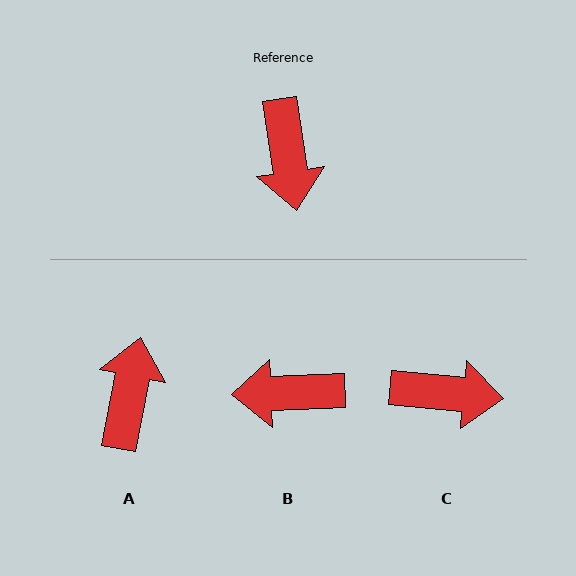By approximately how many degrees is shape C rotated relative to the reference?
Approximately 76 degrees counter-clockwise.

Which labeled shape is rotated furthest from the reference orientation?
A, about 161 degrees away.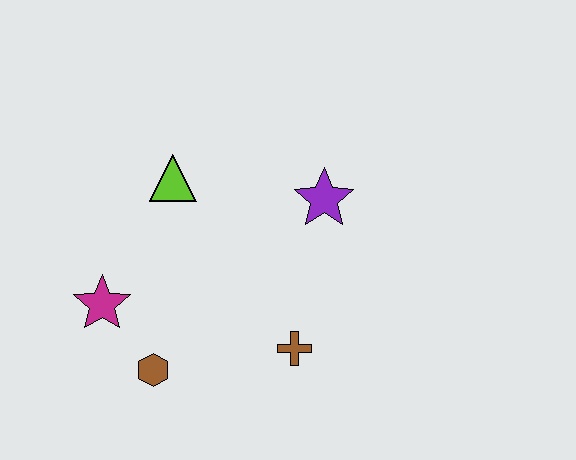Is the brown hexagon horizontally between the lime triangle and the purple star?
No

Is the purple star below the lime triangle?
Yes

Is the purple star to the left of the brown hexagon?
No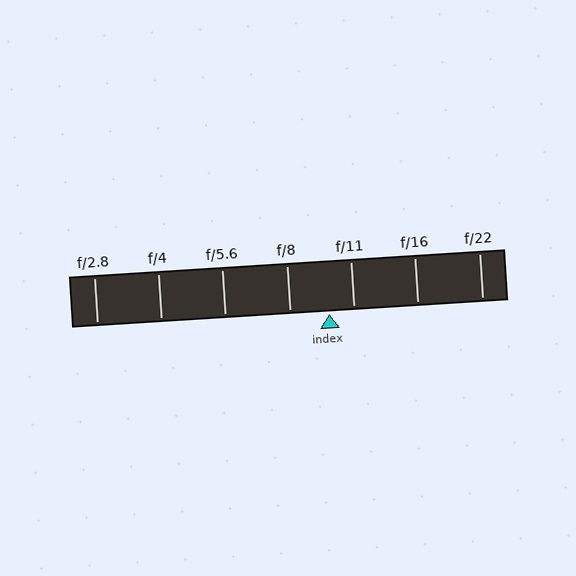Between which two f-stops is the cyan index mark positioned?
The index mark is between f/8 and f/11.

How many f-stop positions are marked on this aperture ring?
There are 7 f-stop positions marked.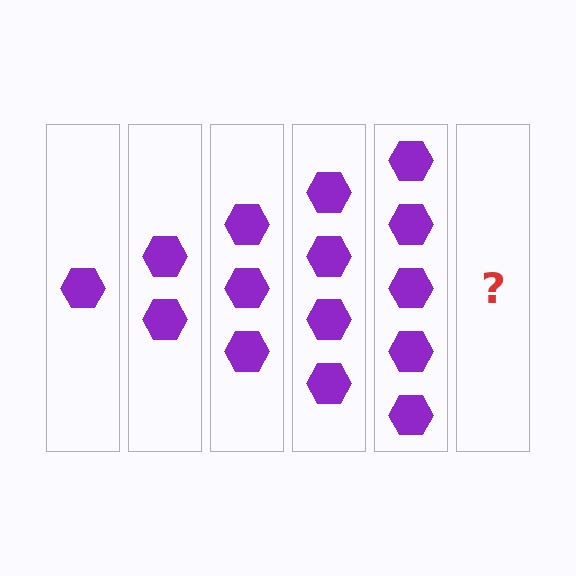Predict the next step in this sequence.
The next step is 6 hexagons.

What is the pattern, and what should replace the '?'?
The pattern is that each step adds one more hexagon. The '?' should be 6 hexagons.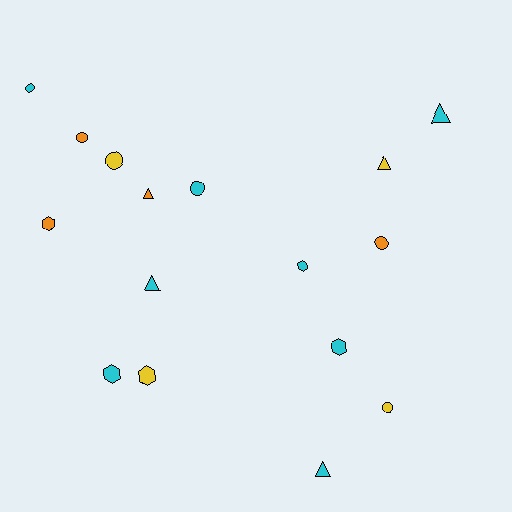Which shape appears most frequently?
Circle, with 6 objects.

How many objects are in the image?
There are 16 objects.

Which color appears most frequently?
Cyan, with 8 objects.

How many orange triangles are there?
There is 1 orange triangle.